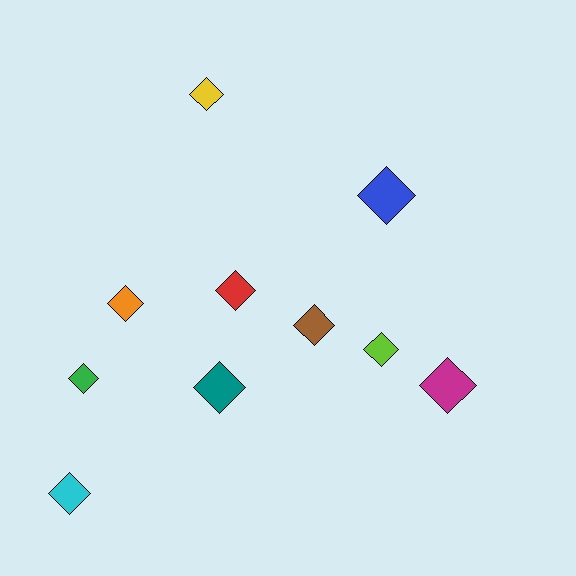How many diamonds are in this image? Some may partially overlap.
There are 10 diamonds.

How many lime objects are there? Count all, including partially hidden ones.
There is 1 lime object.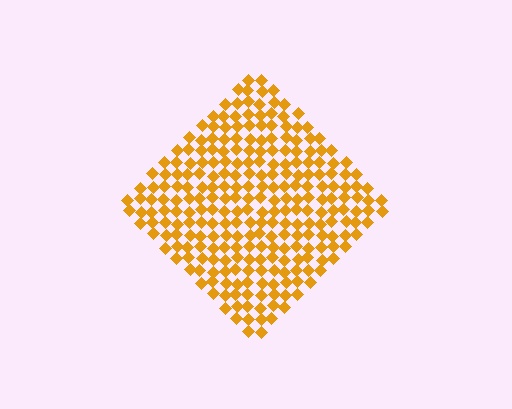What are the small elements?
The small elements are diamonds.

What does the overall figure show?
The overall figure shows a diamond.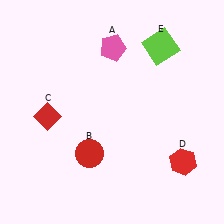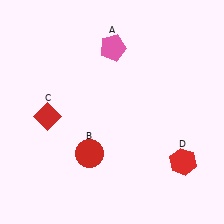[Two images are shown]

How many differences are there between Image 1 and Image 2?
There is 1 difference between the two images.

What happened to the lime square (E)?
The lime square (E) was removed in Image 2. It was in the top-right area of Image 1.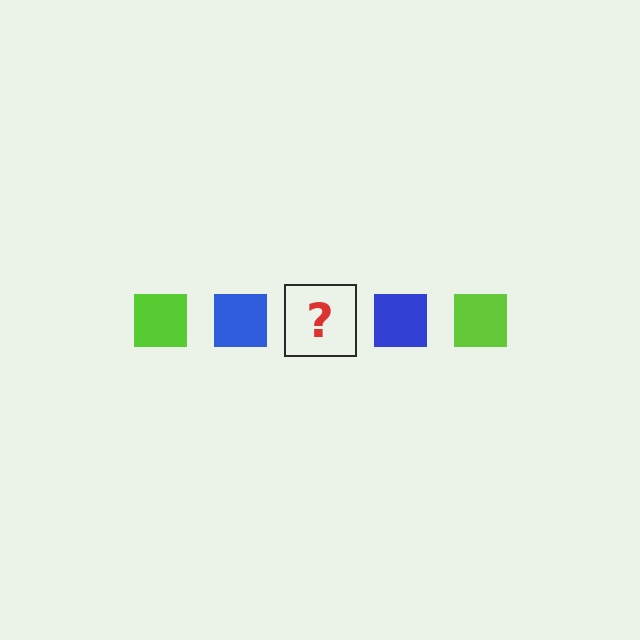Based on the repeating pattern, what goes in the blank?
The blank should be a lime square.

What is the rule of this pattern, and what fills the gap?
The rule is that the pattern cycles through lime, blue squares. The gap should be filled with a lime square.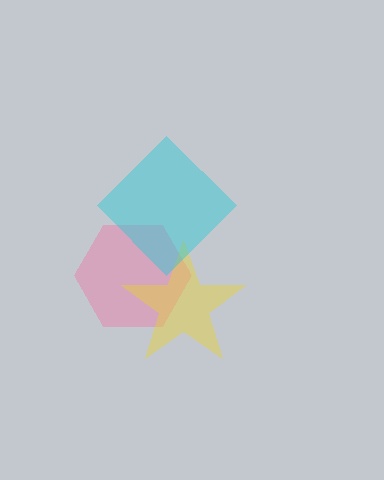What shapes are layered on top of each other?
The layered shapes are: a pink hexagon, a yellow star, a cyan diamond.